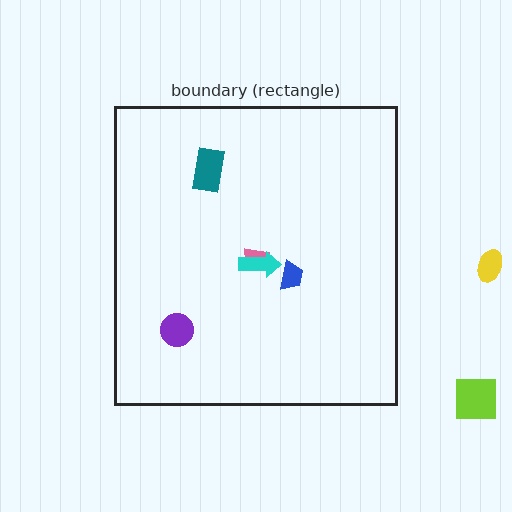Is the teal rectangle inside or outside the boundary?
Inside.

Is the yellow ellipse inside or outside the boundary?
Outside.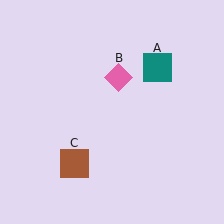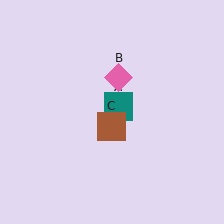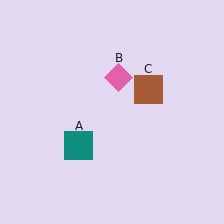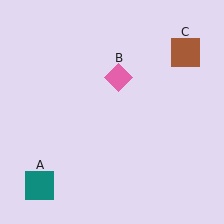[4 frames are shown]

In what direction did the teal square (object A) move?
The teal square (object A) moved down and to the left.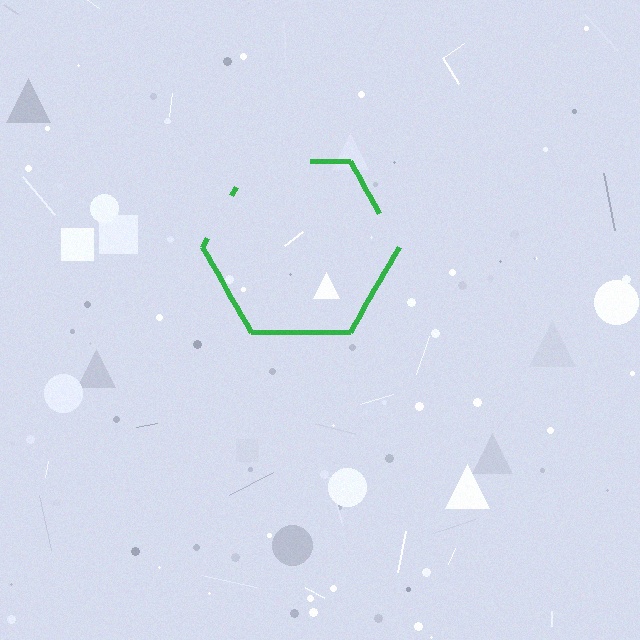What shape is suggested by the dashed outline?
The dashed outline suggests a hexagon.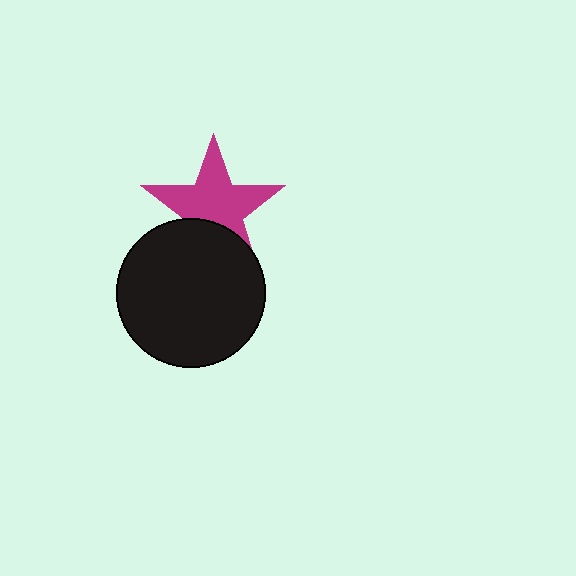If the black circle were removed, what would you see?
You would see the complete magenta star.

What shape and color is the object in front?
The object in front is a black circle.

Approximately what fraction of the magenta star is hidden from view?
Roughly 31% of the magenta star is hidden behind the black circle.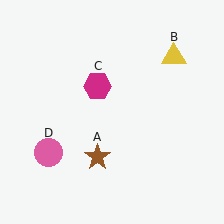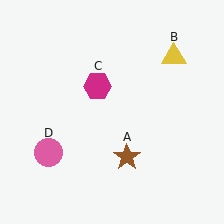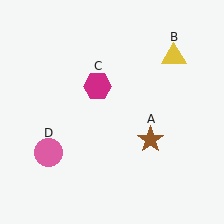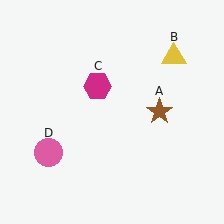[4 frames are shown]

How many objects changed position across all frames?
1 object changed position: brown star (object A).